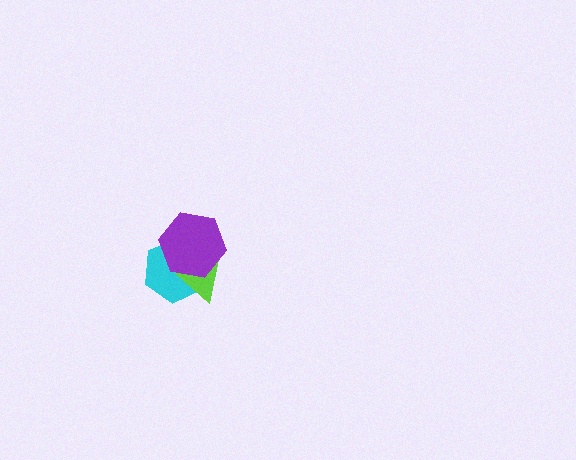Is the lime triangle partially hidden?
Yes, it is partially covered by another shape.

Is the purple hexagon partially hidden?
No, no other shape covers it.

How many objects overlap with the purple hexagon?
2 objects overlap with the purple hexagon.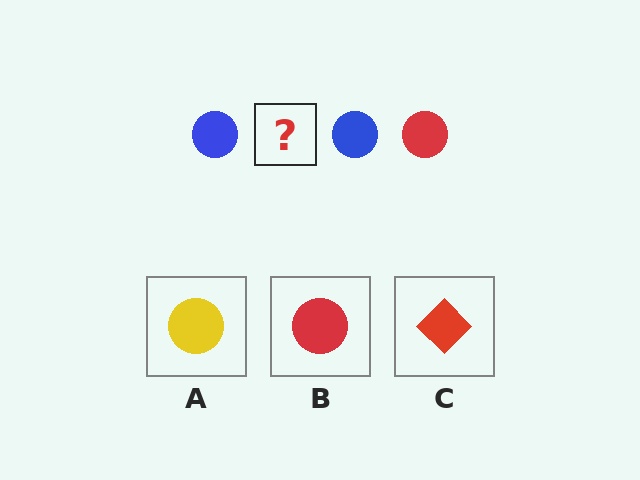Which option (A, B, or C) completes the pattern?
B.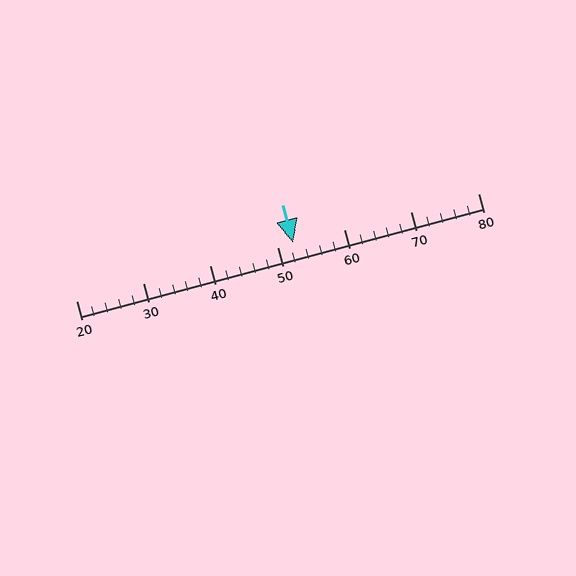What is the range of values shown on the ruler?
The ruler shows values from 20 to 80.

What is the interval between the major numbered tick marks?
The major tick marks are spaced 10 units apart.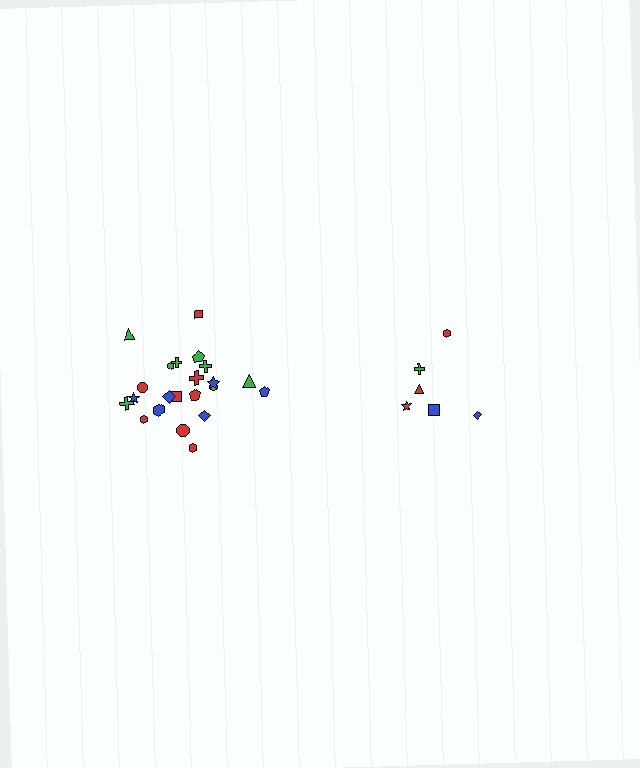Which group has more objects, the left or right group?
The left group.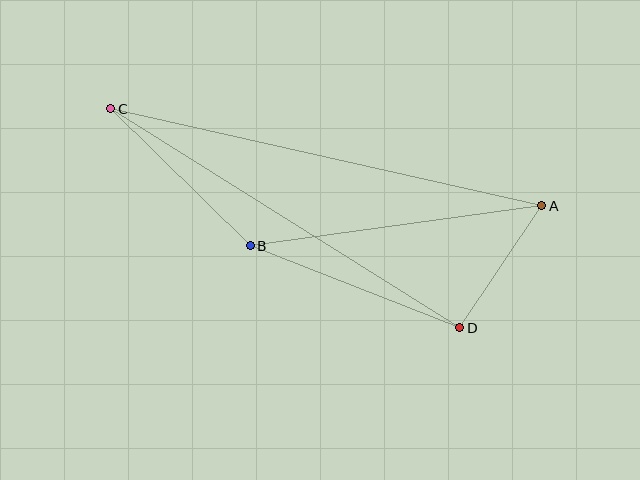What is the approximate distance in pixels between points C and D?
The distance between C and D is approximately 412 pixels.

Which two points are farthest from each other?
Points A and C are farthest from each other.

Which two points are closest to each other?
Points A and D are closest to each other.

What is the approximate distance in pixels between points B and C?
The distance between B and C is approximately 195 pixels.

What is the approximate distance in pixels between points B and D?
The distance between B and D is approximately 225 pixels.